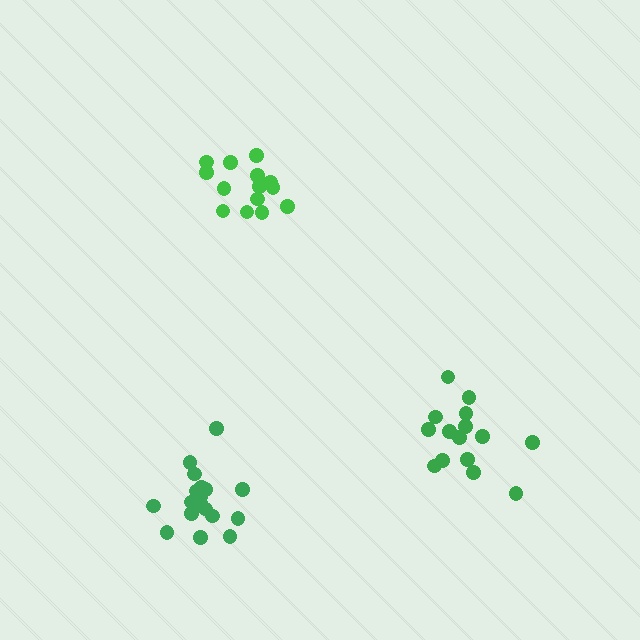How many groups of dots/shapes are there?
There are 3 groups.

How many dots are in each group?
Group 1: 18 dots, Group 2: 15 dots, Group 3: 14 dots (47 total).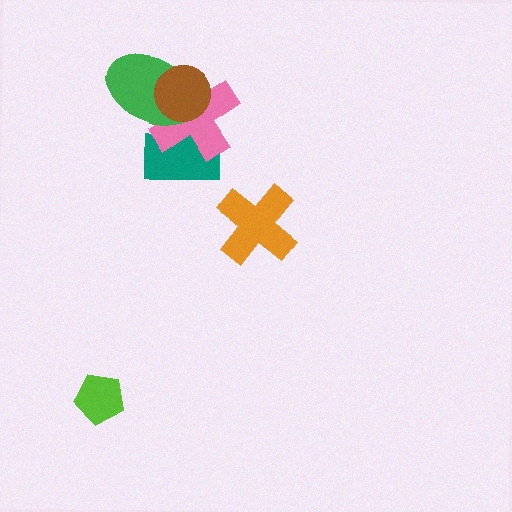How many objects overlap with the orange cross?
0 objects overlap with the orange cross.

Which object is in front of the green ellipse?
The brown circle is in front of the green ellipse.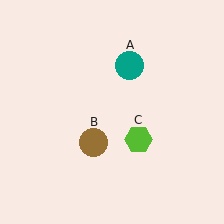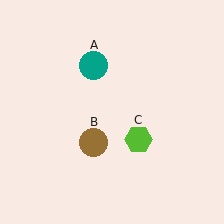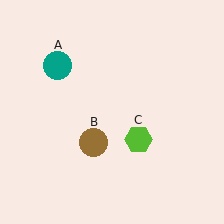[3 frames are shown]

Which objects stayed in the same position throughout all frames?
Brown circle (object B) and lime hexagon (object C) remained stationary.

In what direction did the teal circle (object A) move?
The teal circle (object A) moved left.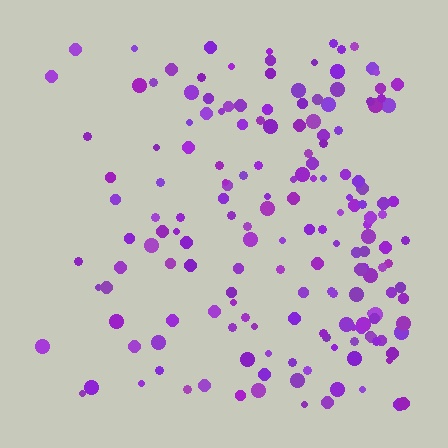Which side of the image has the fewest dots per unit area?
The left.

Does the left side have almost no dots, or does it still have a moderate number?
Still a moderate number, just noticeably fewer than the right.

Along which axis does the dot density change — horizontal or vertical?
Horizontal.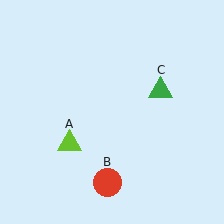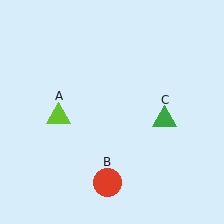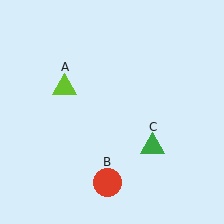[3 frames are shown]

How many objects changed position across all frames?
2 objects changed position: lime triangle (object A), green triangle (object C).